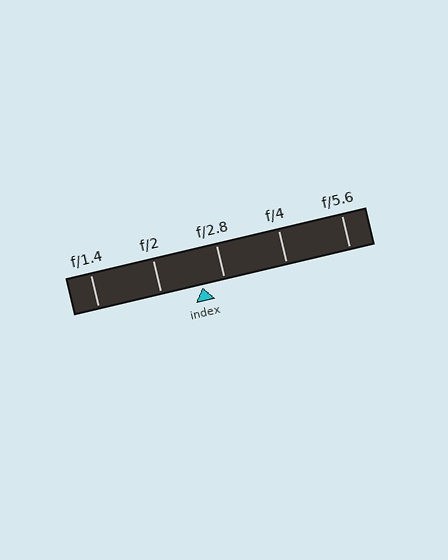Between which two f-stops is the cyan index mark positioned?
The index mark is between f/2 and f/2.8.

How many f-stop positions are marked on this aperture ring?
There are 5 f-stop positions marked.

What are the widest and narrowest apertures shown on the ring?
The widest aperture shown is f/1.4 and the narrowest is f/5.6.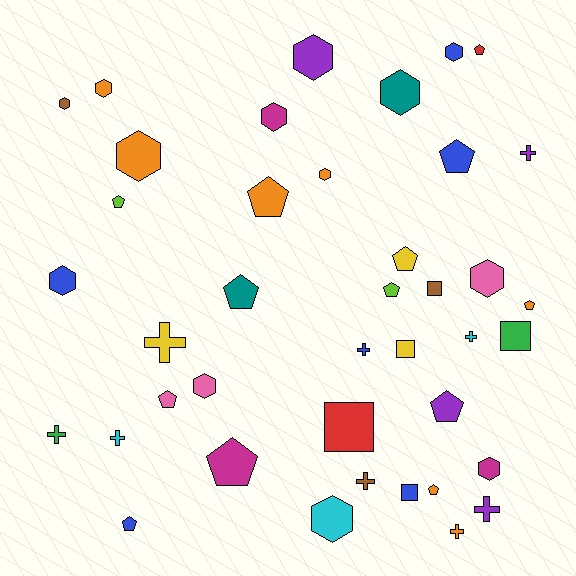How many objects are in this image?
There are 40 objects.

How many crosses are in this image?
There are 9 crosses.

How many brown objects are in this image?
There are 3 brown objects.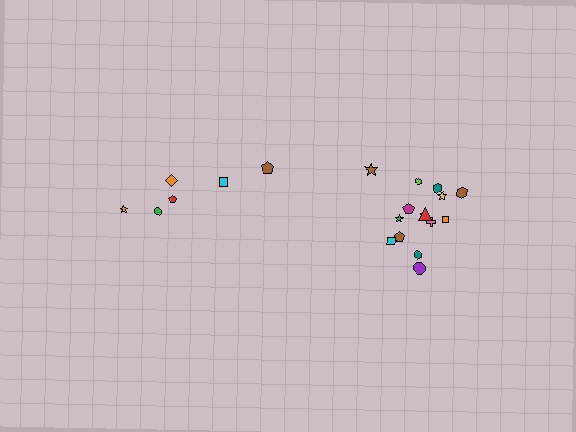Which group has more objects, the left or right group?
The right group.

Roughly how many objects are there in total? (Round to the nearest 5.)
Roughly 20 objects in total.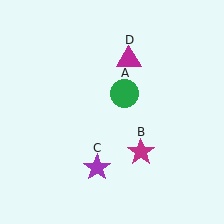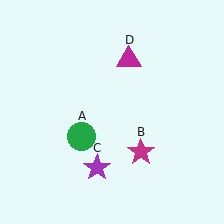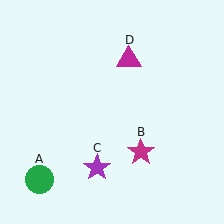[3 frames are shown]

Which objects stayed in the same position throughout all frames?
Magenta star (object B) and purple star (object C) and magenta triangle (object D) remained stationary.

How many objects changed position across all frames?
1 object changed position: green circle (object A).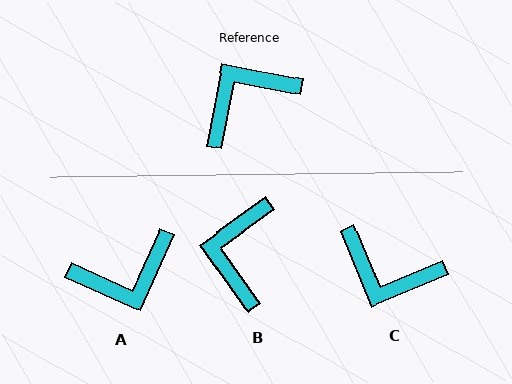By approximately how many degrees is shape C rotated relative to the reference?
Approximately 124 degrees counter-clockwise.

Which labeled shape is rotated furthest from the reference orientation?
A, about 167 degrees away.